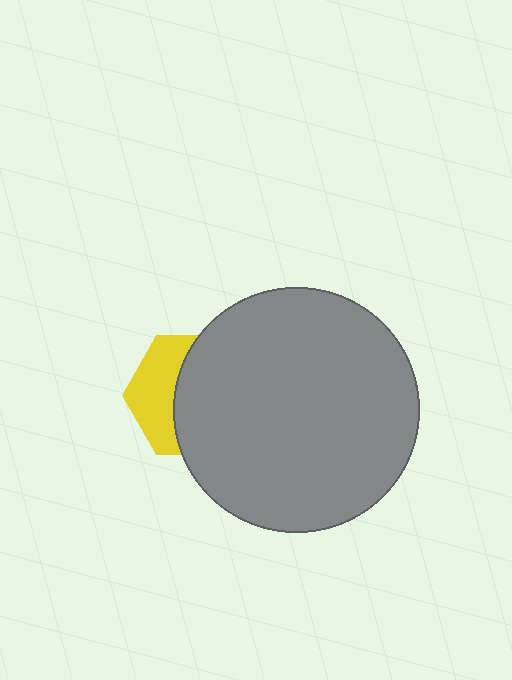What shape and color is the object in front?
The object in front is a gray circle.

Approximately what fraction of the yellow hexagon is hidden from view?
Roughly 61% of the yellow hexagon is hidden behind the gray circle.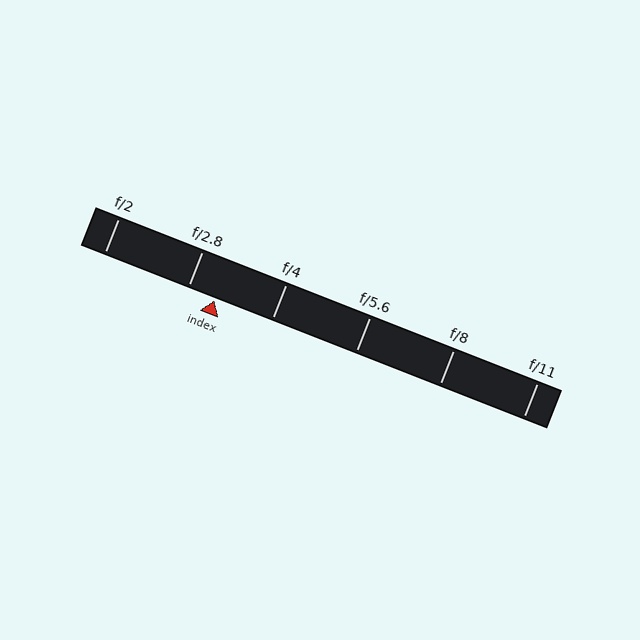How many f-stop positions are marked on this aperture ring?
There are 6 f-stop positions marked.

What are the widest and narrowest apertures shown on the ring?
The widest aperture shown is f/2 and the narrowest is f/11.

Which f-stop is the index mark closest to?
The index mark is closest to f/2.8.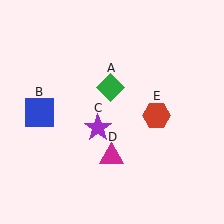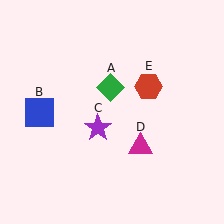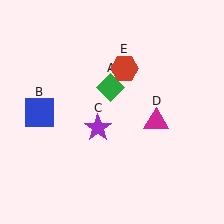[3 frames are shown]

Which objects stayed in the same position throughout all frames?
Green diamond (object A) and blue square (object B) and purple star (object C) remained stationary.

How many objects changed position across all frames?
2 objects changed position: magenta triangle (object D), red hexagon (object E).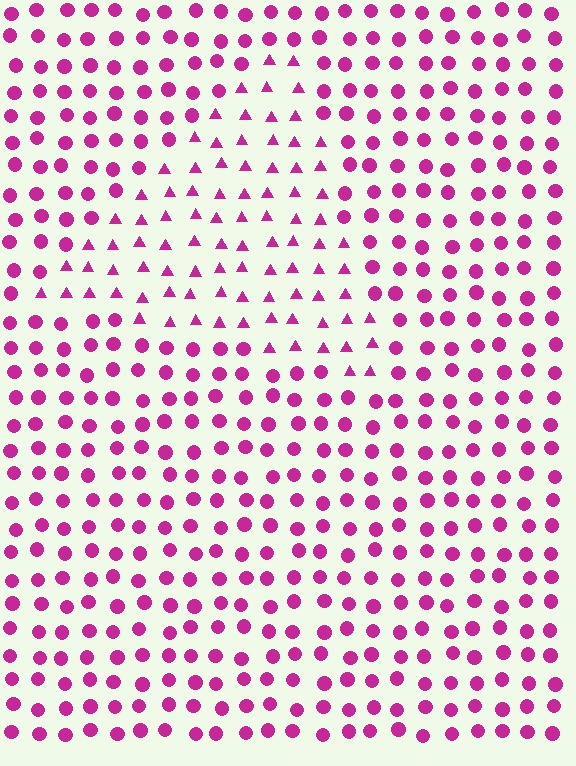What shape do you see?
I see a triangle.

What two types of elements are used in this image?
The image uses triangles inside the triangle region and circles outside it.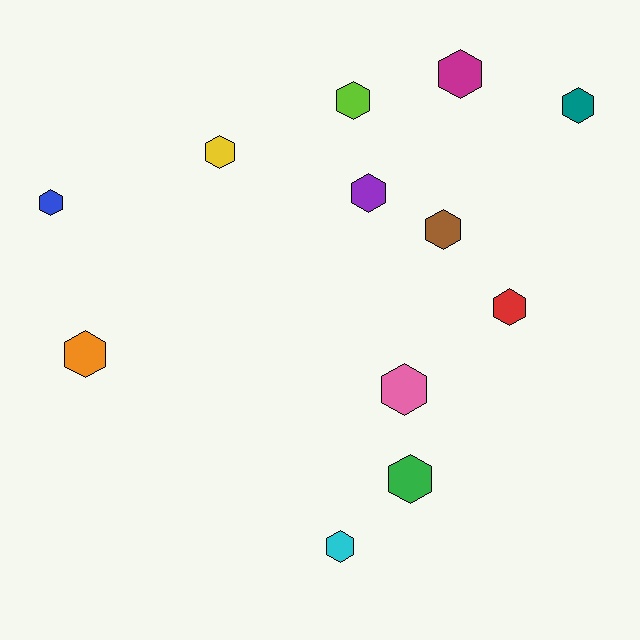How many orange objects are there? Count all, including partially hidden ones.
There is 1 orange object.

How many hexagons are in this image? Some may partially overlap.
There are 12 hexagons.